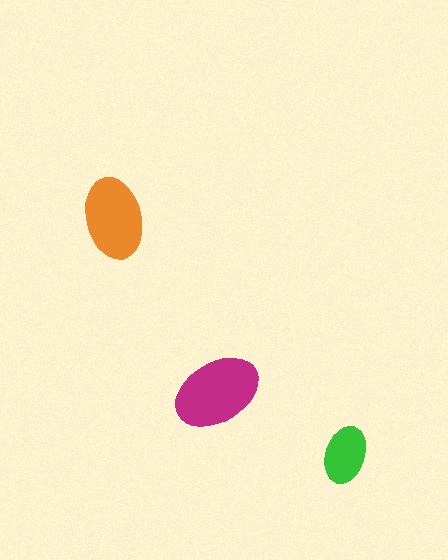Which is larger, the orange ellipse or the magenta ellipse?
The magenta one.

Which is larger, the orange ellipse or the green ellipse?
The orange one.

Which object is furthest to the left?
The orange ellipse is leftmost.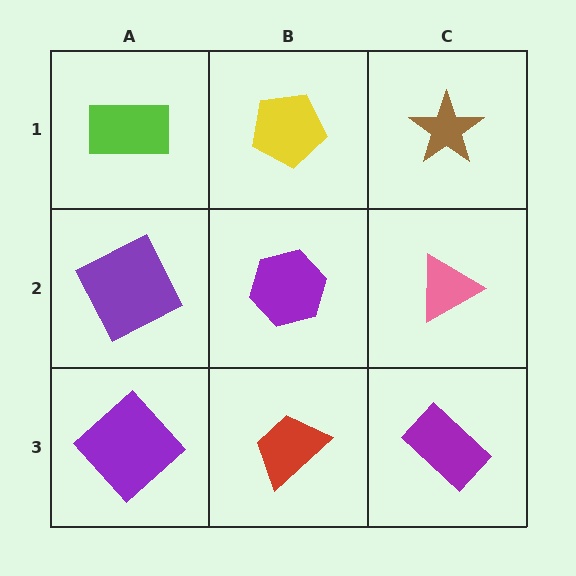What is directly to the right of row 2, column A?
A purple hexagon.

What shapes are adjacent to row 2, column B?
A yellow pentagon (row 1, column B), a red trapezoid (row 3, column B), a purple square (row 2, column A), a pink triangle (row 2, column C).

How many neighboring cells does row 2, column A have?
3.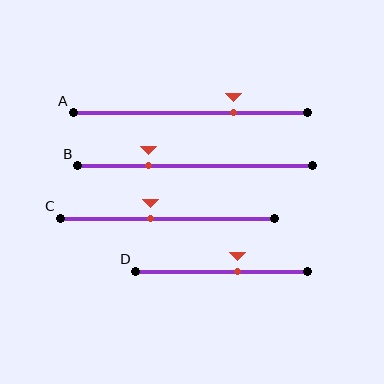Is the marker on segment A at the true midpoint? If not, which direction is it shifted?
No, the marker on segment A is shifted to the right by about 19% of the segment length.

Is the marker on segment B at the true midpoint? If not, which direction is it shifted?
No, the marker on segment B is shifted to the left by about 20% of the segment length.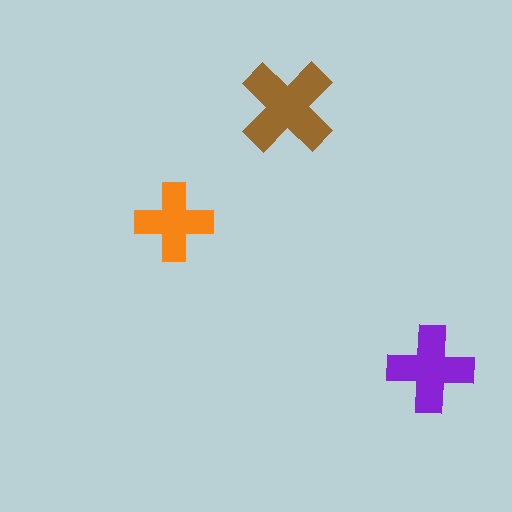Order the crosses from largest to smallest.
the brown one, the purple one, the orange one.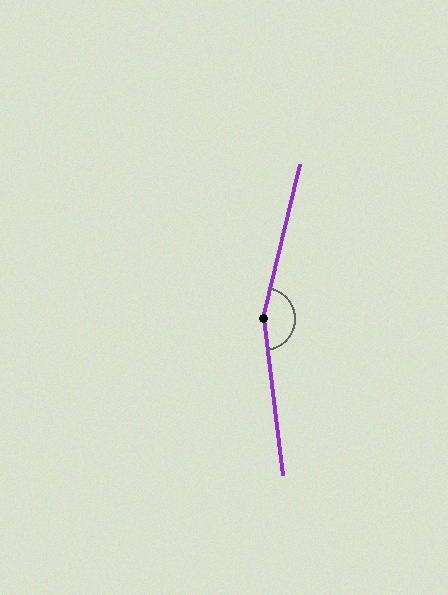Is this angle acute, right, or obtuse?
It is obtuse.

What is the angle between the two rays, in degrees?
Approximately 160 degrees.